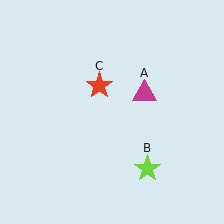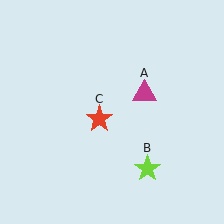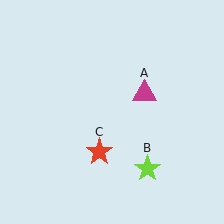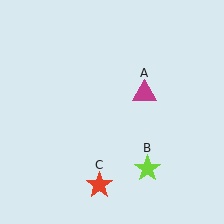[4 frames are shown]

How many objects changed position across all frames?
1 object changed position: red star (object C).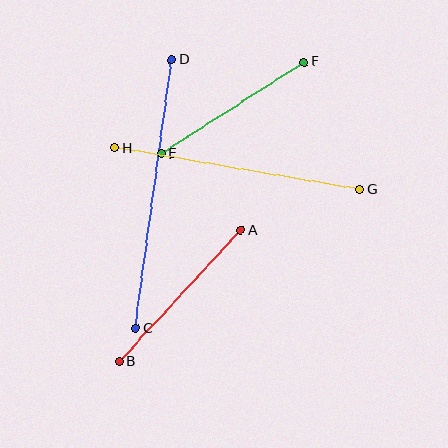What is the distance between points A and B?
The distance is approximately 179 pixels.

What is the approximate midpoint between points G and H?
The midpoint is at approximately (237, 169) pixels.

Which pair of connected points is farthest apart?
Points C and D are farthest apart.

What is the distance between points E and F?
The distance is approximately 170 pixels.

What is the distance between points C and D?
The distance is approximately 271 pixels.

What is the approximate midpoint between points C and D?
The midpoint is at approximately (154, 194) pixels.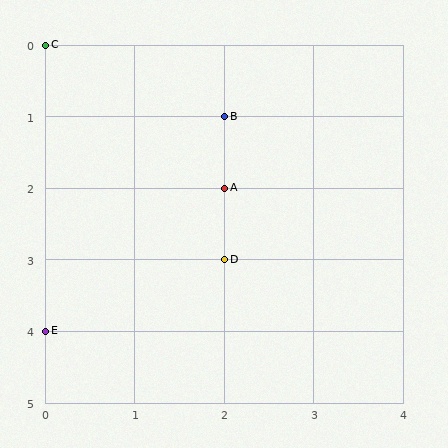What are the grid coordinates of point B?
Point B is at grid coordinates (2, 1).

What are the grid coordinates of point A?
Point A is at grid coordinates (2, 2).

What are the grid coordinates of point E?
Point E is at grid coordinates (0, 4).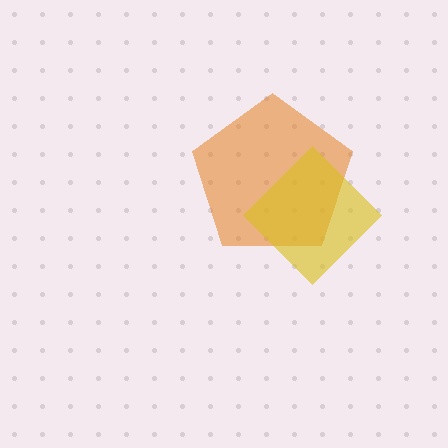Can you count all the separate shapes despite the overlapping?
Yes, there are 2 separate shapes.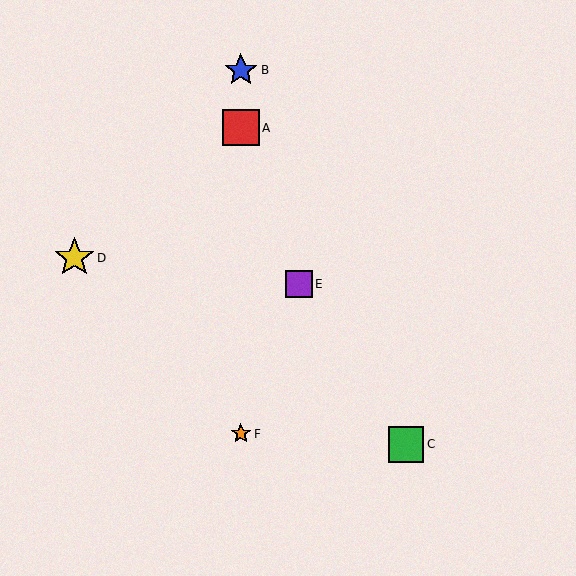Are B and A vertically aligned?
Yes, both are at x≈241.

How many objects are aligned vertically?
3 objects (A, B, F) are aligned vertically.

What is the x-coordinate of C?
Object C is at x≈406.